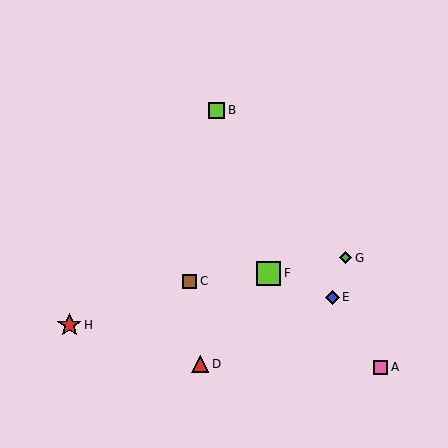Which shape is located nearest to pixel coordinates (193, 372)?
The red triangle (labeled D) at (200, 364) is nearest to that location.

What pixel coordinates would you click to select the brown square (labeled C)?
Click at (189, 281) to select the brown square C.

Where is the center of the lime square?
The center of the lime square is at (217, 110).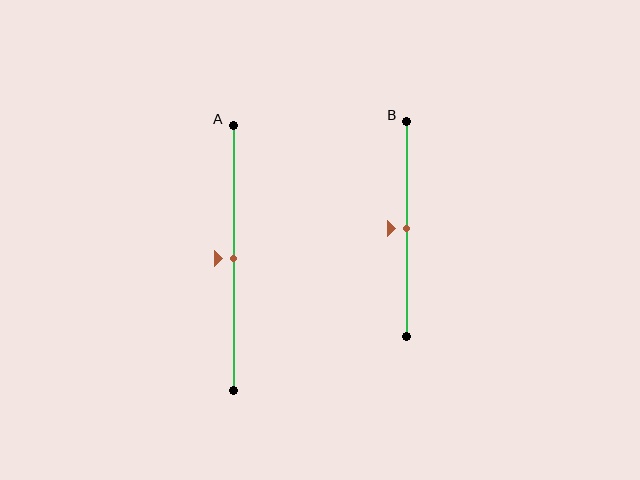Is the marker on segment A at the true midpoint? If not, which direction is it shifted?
Yes, the marker on segment A is at the true midpoint.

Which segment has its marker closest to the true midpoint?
Segment A has its marker closest to the true midpoint.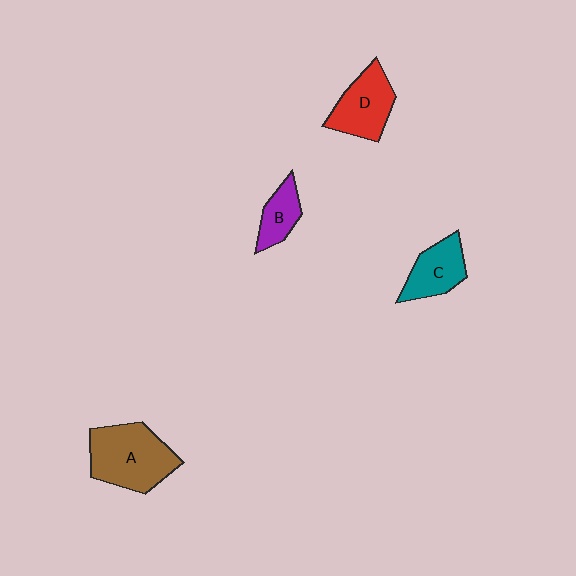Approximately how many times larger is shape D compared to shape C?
Approximately 1.2 times.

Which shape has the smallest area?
Shape B (purple).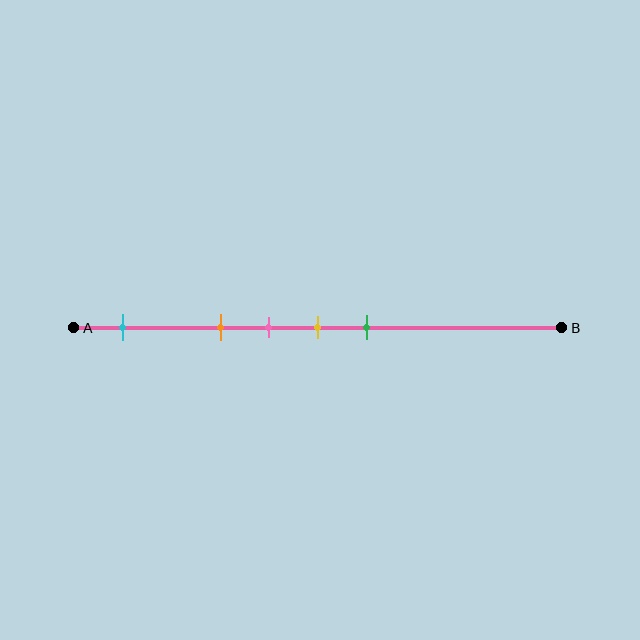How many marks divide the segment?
There are 5 marks dividing the segment.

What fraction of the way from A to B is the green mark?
The green mark is approximately 60% (0.6) of the way from A to B.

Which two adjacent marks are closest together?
The pink and yellow marks are the closest adjacent pair.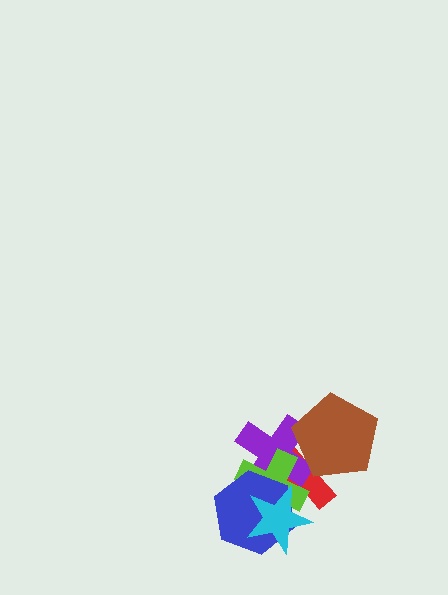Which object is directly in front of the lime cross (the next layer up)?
The blue hexagon is directly in front of the lime cross.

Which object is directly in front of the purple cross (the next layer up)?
The lime cross is directly in front of the purple cross.